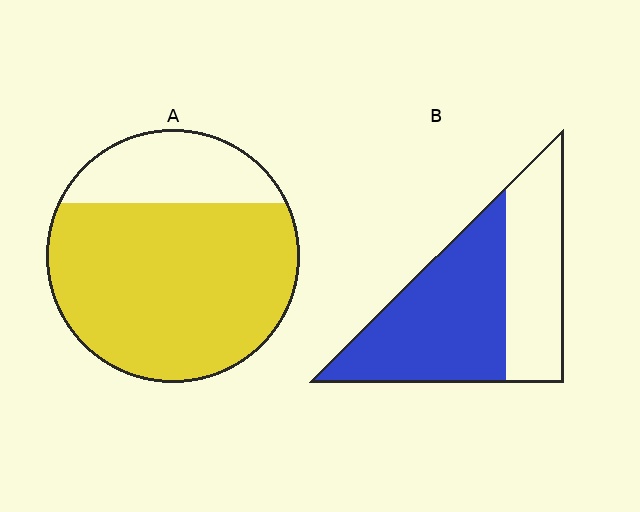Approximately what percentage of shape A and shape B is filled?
A is approximately 75% and B is approximately 60%.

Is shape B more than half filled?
Yes.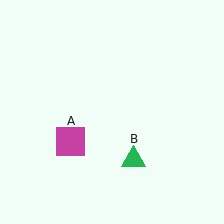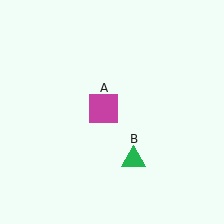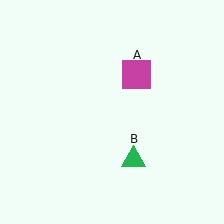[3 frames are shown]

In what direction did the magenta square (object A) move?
The magenta square (object A) moved up and to the right.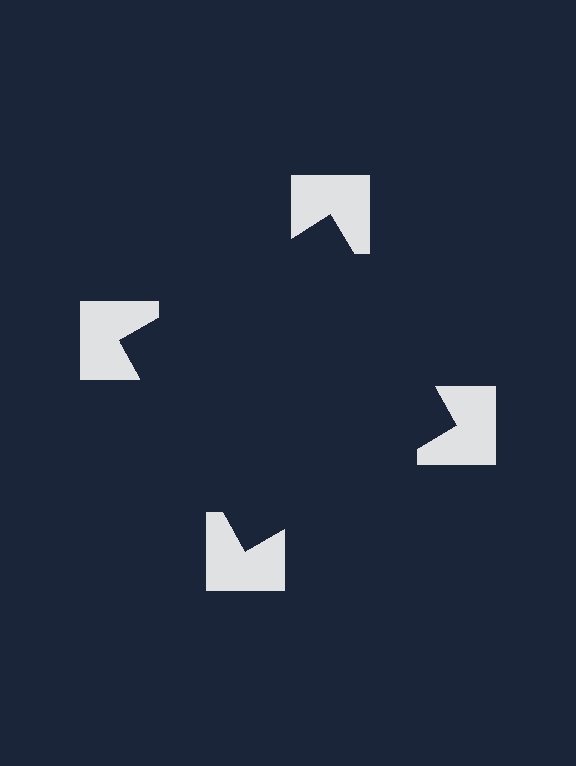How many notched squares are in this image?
There are 4 — one at each vertex of the illusory square.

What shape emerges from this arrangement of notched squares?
An illusory square — its edges are inferred from the aligned wedge cuts in the notched squares, not physically drawn.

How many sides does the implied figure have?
4 sides.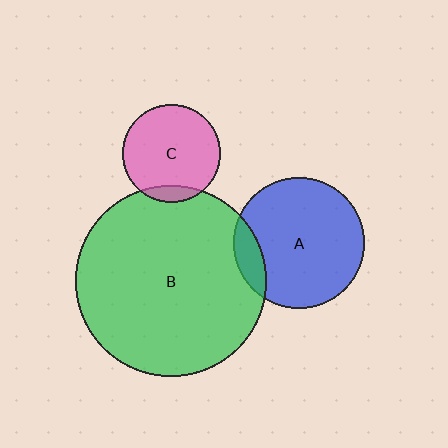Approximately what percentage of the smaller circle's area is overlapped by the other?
Approximately 10%.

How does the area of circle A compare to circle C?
Approximately 1.8 times.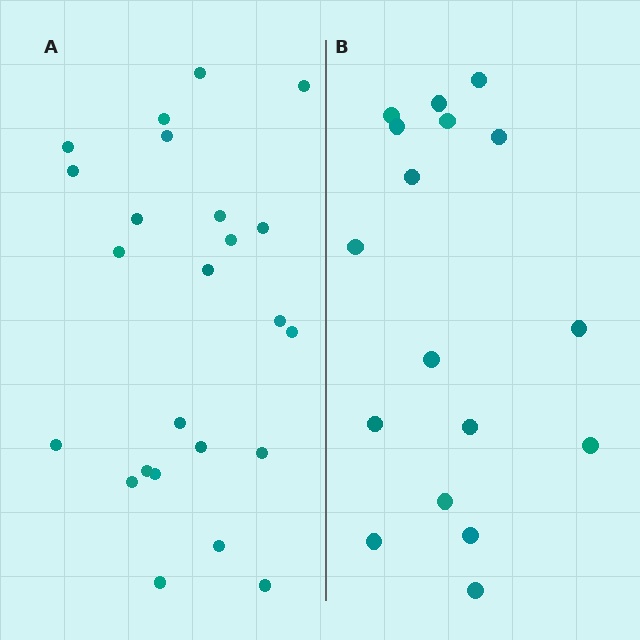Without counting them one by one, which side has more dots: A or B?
Region A (the left region) has more dots.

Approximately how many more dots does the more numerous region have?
Region A has roughly 8 or so more dots than region B.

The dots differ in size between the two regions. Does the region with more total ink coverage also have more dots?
No. Region B has more total ink coverage because its dots are larger, but region A actually contains more individual dots. Total area can be misleading — the number of items is what matters here.